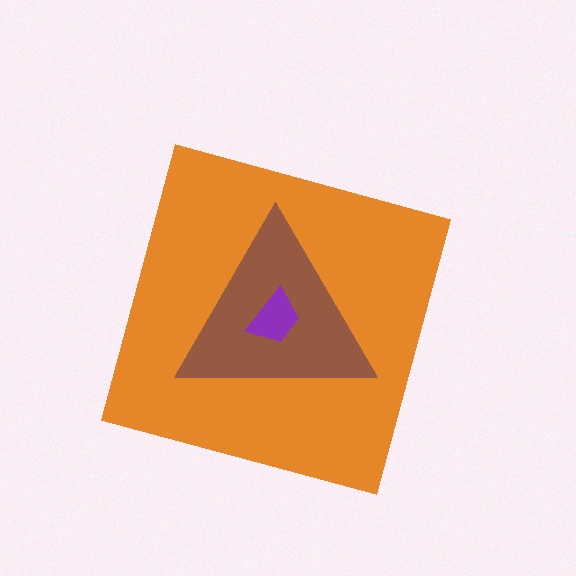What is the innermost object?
The purple trapezoid.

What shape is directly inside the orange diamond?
The brown triangle.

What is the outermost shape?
The orange diamond.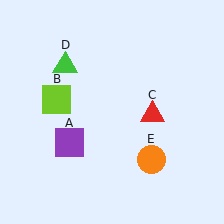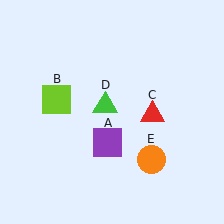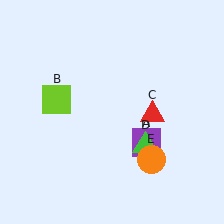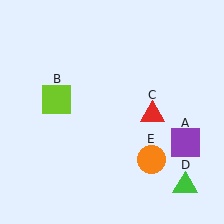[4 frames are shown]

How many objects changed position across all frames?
2 objects changed position: purple square (object A), green triangle (object D).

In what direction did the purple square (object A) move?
The purple square (object A) moved right.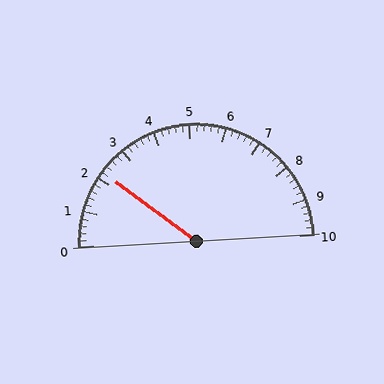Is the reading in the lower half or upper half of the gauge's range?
The reading is in the lower half of the range (0 to 10).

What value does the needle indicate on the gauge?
The needle indicates approximately 2.2.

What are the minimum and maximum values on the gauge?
The gauge ranges from 0 to 10.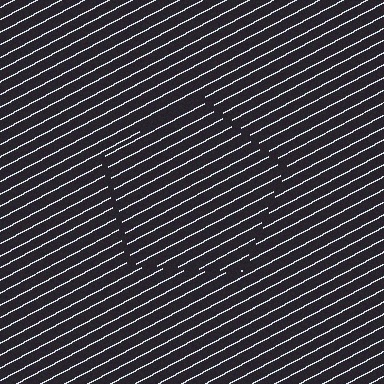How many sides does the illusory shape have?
5 sides — the line-ends trace a pentagon.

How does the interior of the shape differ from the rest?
The interior of the shape contains the same grating, shifted by half a period — the contour is defined by the phase discontinuity where line-ends from the inner and outer gratings abut.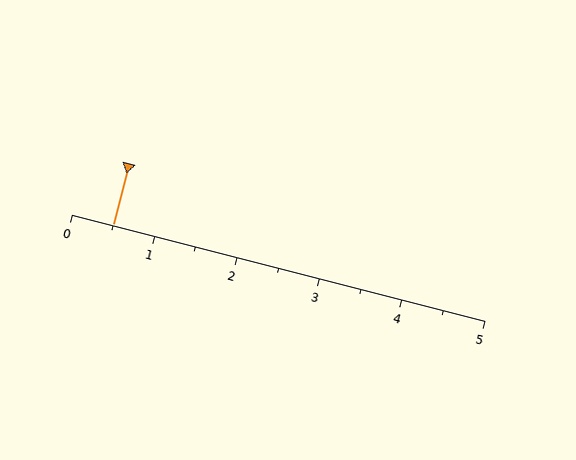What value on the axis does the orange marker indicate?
The marker indicates approximately 0.5.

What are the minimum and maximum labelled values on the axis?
The axis runs from 0 to 5.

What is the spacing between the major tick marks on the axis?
The major ticks are spaced 1 apart.